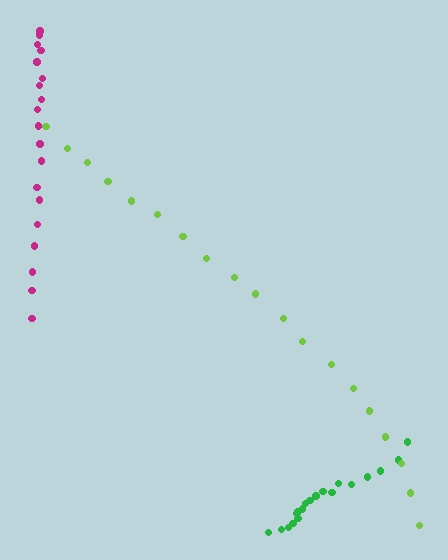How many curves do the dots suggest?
There are 3 distinct paths.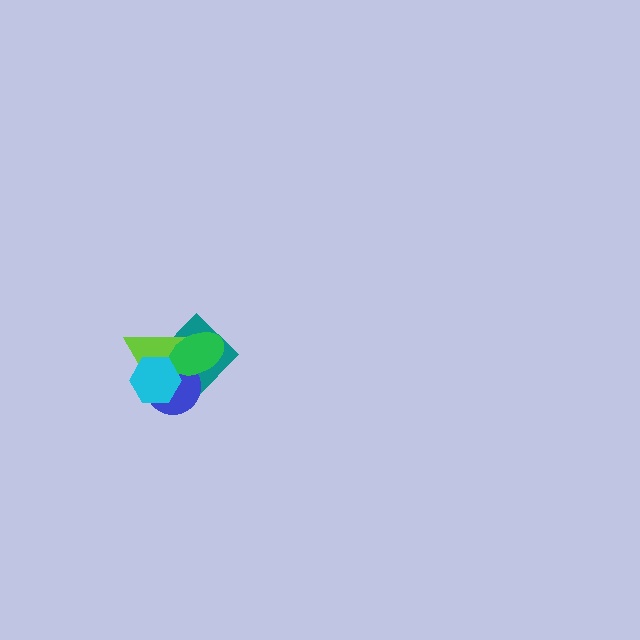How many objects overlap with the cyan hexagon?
4 objects overlap with the cyan hexagon.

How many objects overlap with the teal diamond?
4 objects overlap with the teal diamond.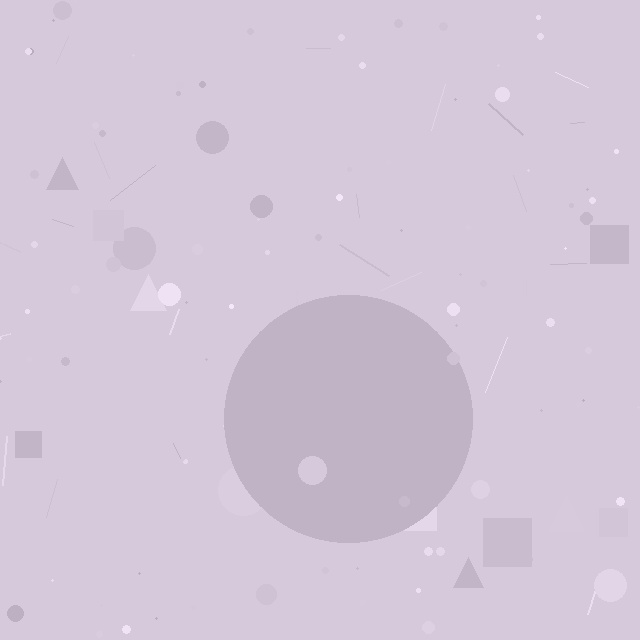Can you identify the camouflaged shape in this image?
The camouflaged shape is a circle.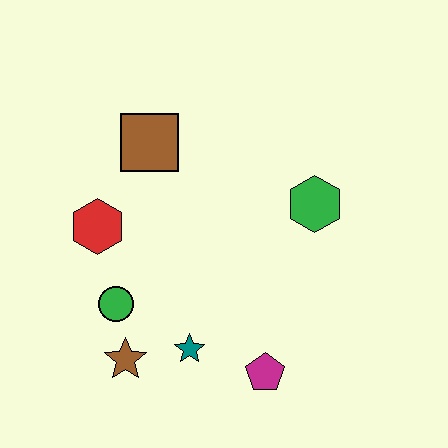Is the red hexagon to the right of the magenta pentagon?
No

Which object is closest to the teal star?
The brown star is closest to the teal star.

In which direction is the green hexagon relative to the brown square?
The green hexagon is to the right of the brown square.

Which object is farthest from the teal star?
The brown square is farthest from the teal star.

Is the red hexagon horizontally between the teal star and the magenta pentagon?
No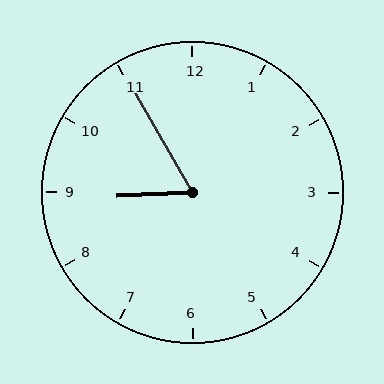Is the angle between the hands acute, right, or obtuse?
It is acute.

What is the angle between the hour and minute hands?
Approximately 62 degrees.